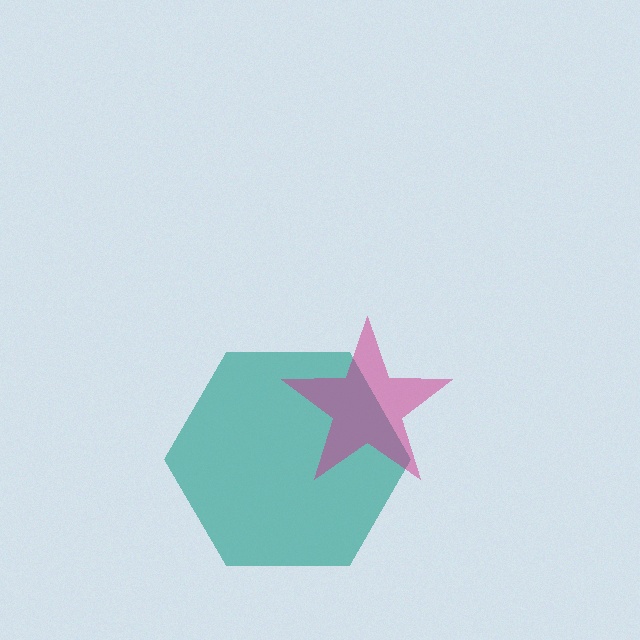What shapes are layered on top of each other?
The layered shapes are: a teal hexagon, a magenta star.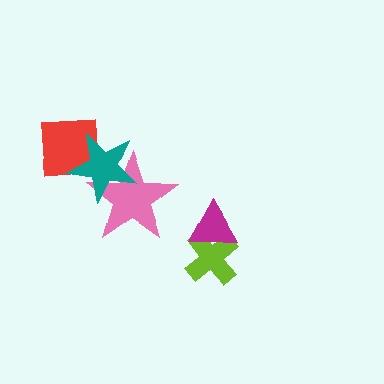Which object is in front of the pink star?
The teal star is in front of the pink star.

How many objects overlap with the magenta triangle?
1 object overlaps with the magenta triangle.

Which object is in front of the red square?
The teal star is in front of the red square.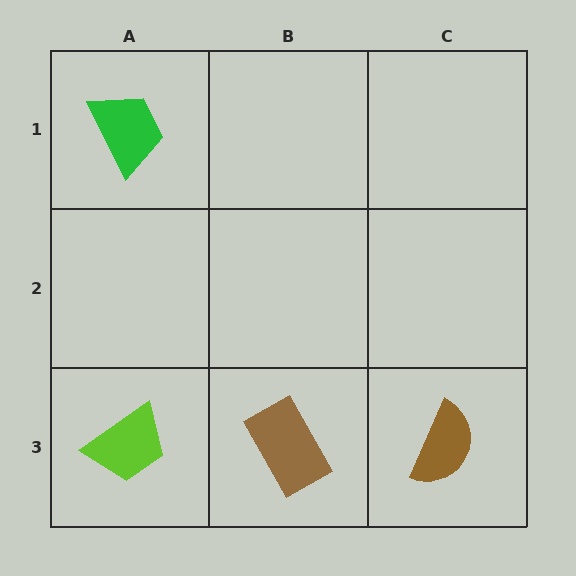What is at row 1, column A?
A green trapezoid.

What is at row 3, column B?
A brown rectangle.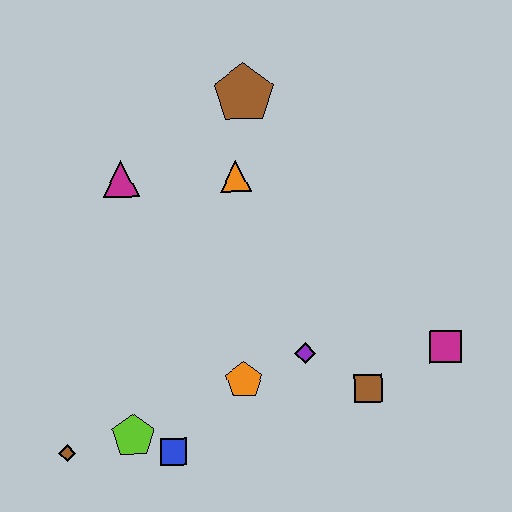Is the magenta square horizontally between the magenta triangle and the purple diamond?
No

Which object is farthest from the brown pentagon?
The brown diamond is farthest from the brown pentagon.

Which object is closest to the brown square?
The purple diamond is closest to the brown square.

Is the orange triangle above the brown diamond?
Yes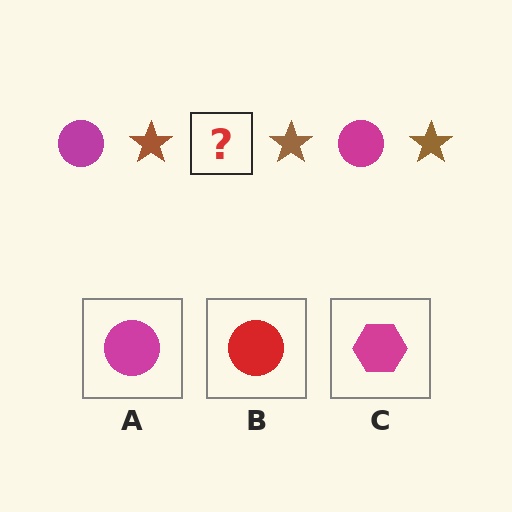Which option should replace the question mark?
Option A.